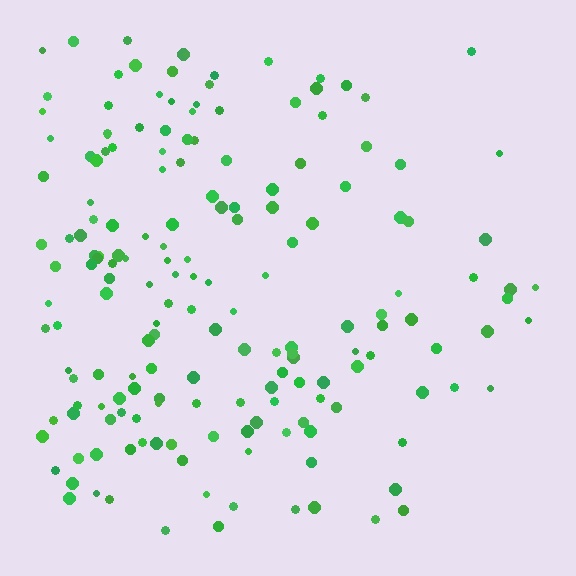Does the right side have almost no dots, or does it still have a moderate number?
Still a moderate number, just noticeably fewer than the left.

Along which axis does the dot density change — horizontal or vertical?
Horizontal.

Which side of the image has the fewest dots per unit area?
The right.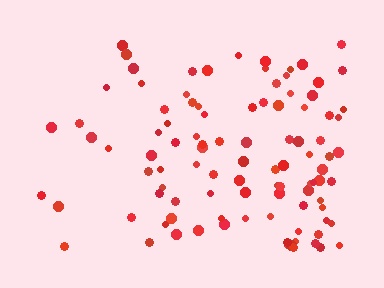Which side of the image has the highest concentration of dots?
The right.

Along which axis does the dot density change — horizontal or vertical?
Horizontal.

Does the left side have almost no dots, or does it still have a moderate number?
Still a moderate number, just noticeably fewer than the right.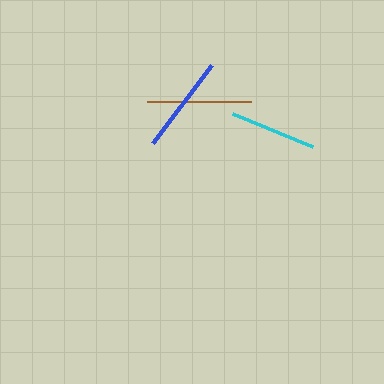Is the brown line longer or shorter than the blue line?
The brown line is longer than the blue line.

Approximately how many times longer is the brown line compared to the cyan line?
The brown line is approximately 1.2 times the length of the cyan line.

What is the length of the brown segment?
The brown segment is approximately 104 pixels long.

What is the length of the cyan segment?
The cyan segment is approximately 87 pixels long.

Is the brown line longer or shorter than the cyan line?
The brown line is longer than the cyan line.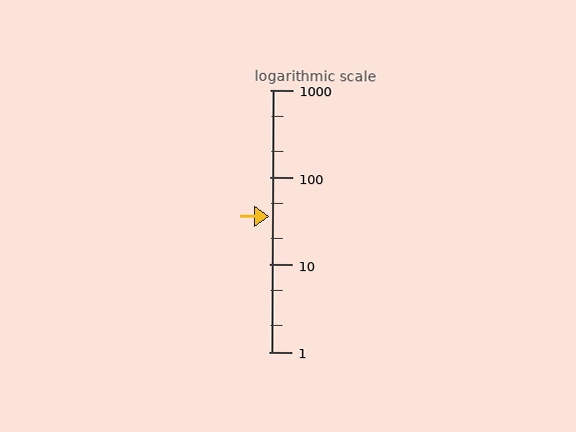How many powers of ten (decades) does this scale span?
The scale spans 3 decades, from 1 to 1000.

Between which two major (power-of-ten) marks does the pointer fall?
The pointer is between 10 and 100.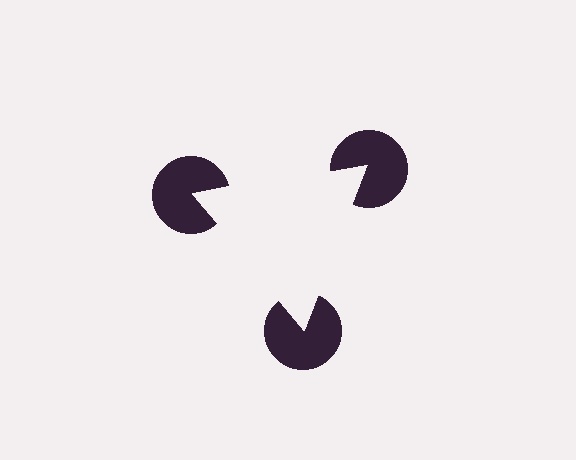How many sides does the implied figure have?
3 sides.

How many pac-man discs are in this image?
There are 3 — one at each vertex of the illusory triangle.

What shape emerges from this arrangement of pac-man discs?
An illusory triangle — its edges are inferred from the aligned wedge cuts in the pac-man discs, not physically drawn.